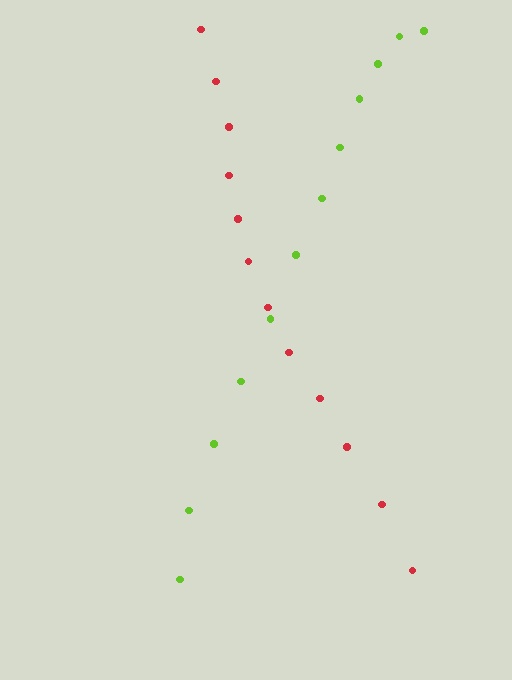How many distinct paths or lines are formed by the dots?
There are 2 distinct paths.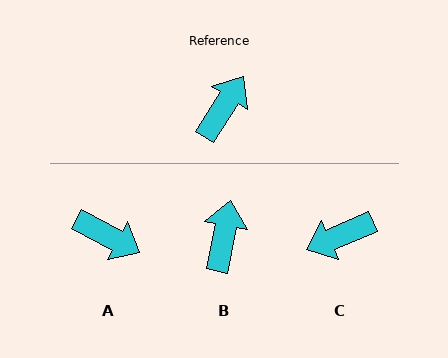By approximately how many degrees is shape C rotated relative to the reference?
Approximately 145 degrees counter-clockwise.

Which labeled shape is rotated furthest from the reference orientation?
C, about 145 degrees away.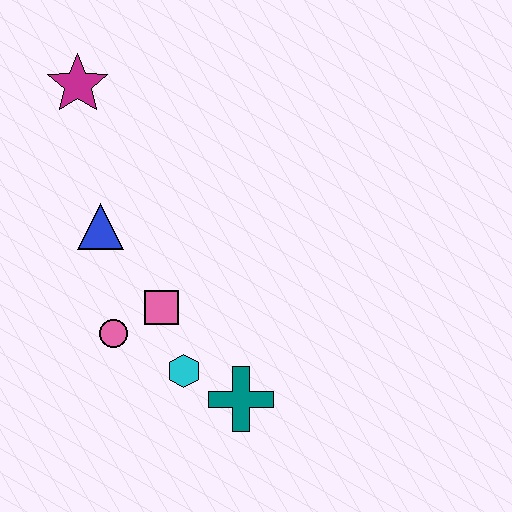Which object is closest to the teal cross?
The cyan hexagon is closest to the teal cross.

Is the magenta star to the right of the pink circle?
No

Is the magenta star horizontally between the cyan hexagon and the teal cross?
No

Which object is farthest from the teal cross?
The magenta star is farthest from the teal cross.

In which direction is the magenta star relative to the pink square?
The magenta star is above the pink square.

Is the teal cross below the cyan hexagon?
Yes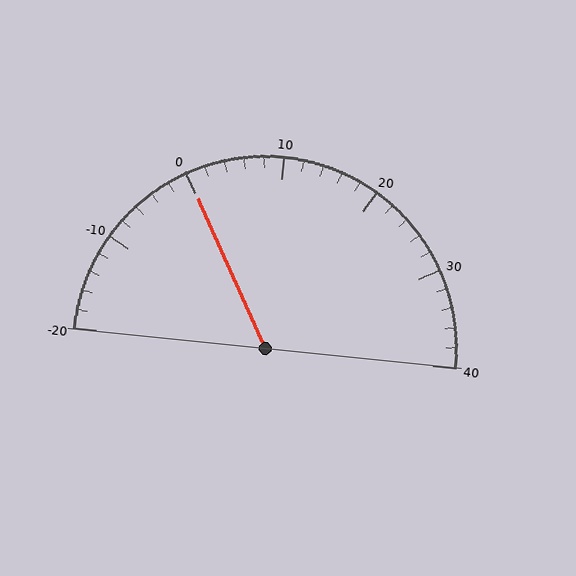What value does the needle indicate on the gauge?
The needle indicates approximately 0.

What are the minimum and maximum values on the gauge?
The gauge ranges from -20 to 40.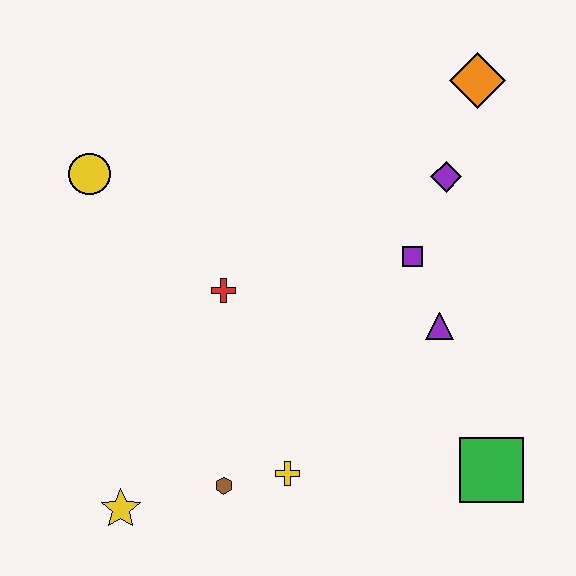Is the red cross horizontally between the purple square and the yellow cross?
No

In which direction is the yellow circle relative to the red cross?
The yellow circle is to the left of the red cross.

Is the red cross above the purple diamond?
No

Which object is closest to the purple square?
The purple triangle is closest to the purple square.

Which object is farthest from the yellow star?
The orange diamond is farthest from the yellow star.